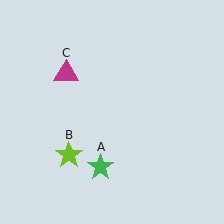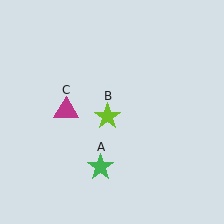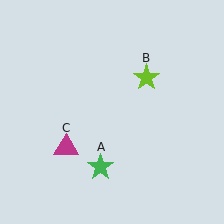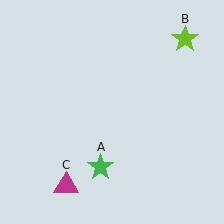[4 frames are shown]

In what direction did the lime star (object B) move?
The lime star (object B) moved up and to the right.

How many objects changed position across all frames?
2 objects changed position: lime star (object B), magenta triangle (object C).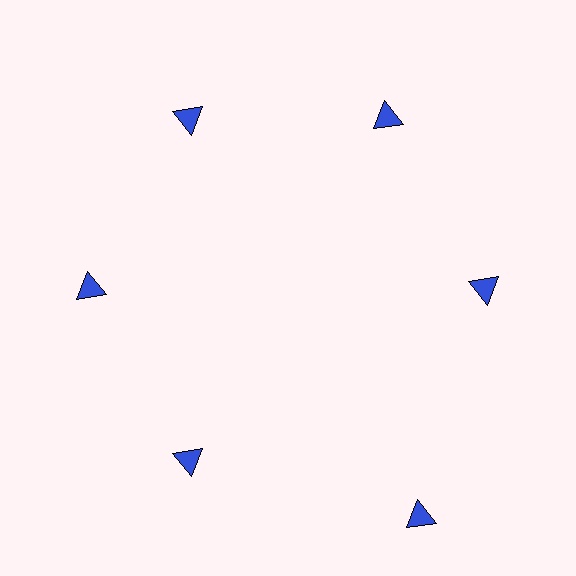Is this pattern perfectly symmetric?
No. The 6 blue triangles are arranged in a ring, but one element near the 5 o'clock position is pushed outward from the center, breaking the 6-fold rotational symmetry.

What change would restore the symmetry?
The symmetry would be restored by moving it inward, back onto the ring so that all 6 triangles sit at equal angles and equal distance from the center.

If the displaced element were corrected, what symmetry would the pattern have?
It would have 6-fold rotational symmetry — the pattern would map onto itself every 60 degrees.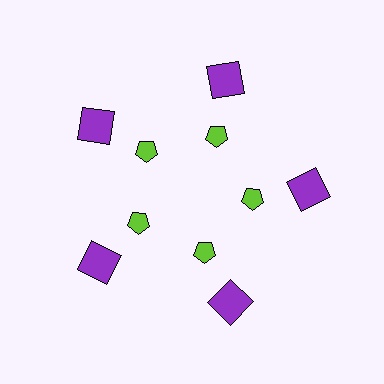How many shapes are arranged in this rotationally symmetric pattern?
There are 10 shapes, arranged in 5 groups of 2.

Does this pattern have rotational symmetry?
Yes, this pattern has 5-fold rotational symmetry. It looks the same after rotating 72 degrees around the center.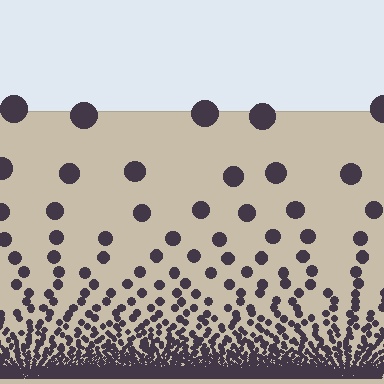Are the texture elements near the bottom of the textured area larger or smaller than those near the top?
Smaller. The gradient is inverted — elements near the bottom are smaller and denser.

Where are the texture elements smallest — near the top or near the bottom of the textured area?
Near the bottom.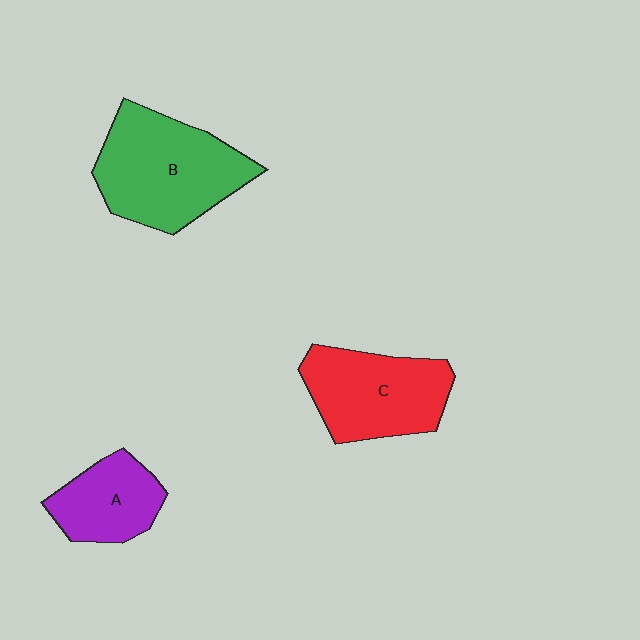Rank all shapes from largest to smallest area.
From largest to smallest: B (green), C (red), A (purple).